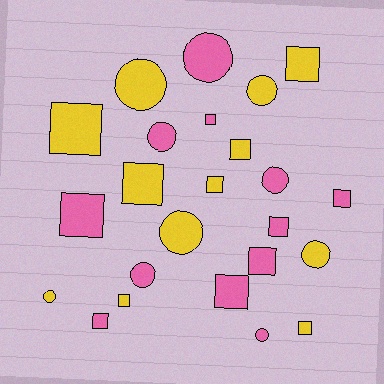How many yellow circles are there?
There are 5 yellow circles.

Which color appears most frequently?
Pink, with 12 objects.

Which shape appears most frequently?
Square, with 14 objects.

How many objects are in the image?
There are 24 objects.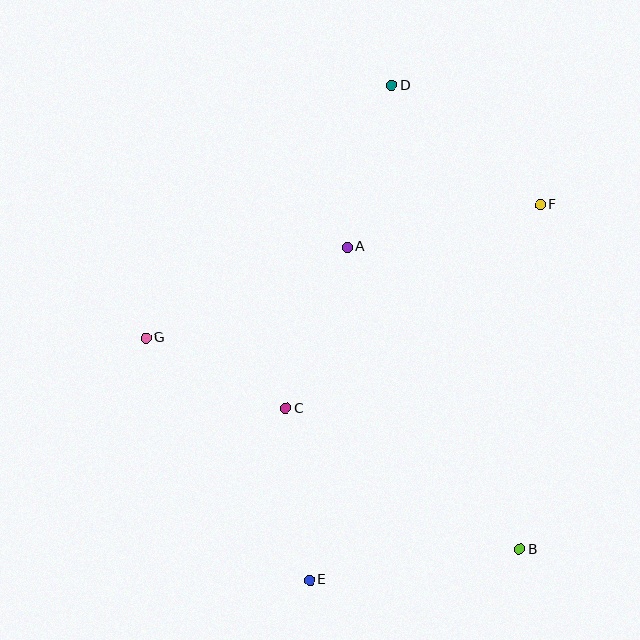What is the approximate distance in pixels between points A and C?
The distance between A and C is approximately 173 pixels.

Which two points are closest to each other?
Points C and G are closest to each other.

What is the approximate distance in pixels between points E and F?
The distance between E and F is approximately 440 pixels.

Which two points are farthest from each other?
Points D and E are farthest from each other.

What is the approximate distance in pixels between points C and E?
The distance between C and E is approximately 173 pixels.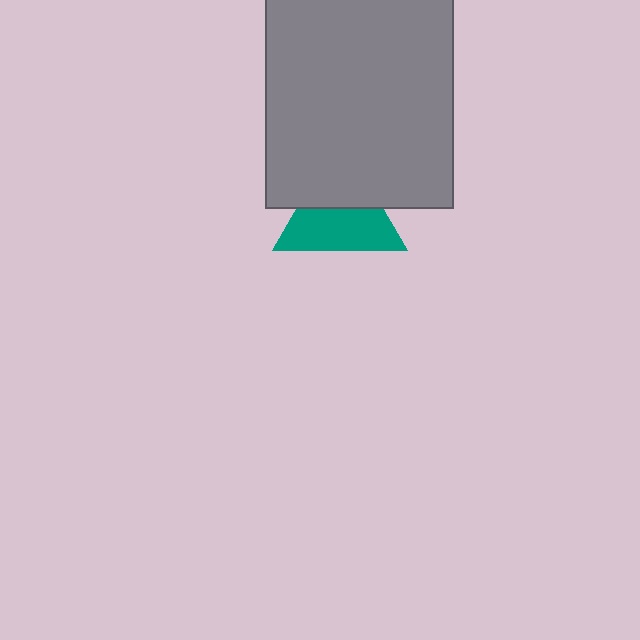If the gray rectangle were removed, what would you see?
You would see the complete teal triangle.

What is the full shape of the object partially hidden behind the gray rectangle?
The partially hidden object is a teal triangle.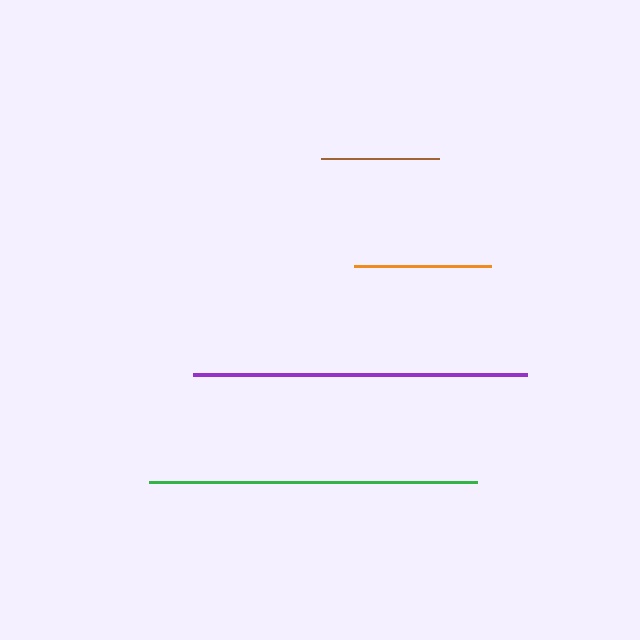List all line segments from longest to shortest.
From longest to shortest: purple, green, orange, brown.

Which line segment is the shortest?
The brown line is the shortest at approximately 117 pixels.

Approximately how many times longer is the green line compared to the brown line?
The green line is approximately 2.8 times the length of the brown line.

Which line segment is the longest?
The purple line is the longest at approximately 334 pixels.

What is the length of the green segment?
The green segment is approximately 328 pixels long.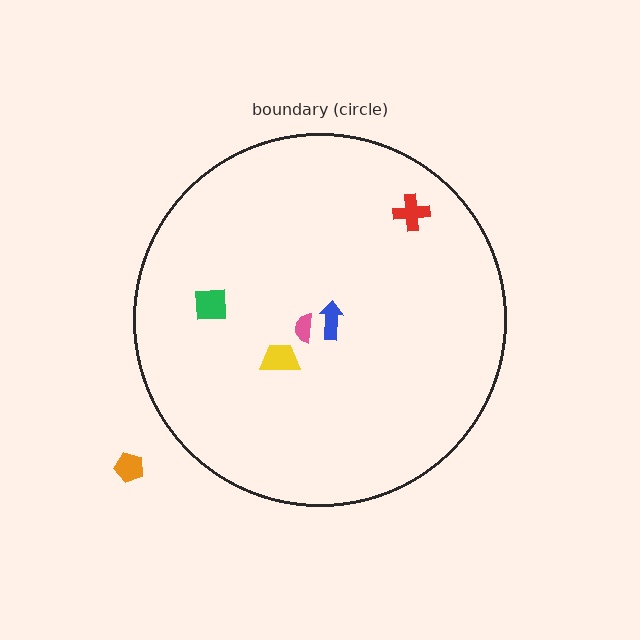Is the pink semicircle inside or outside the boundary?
Inside.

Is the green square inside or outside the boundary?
Inside.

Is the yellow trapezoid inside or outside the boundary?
Inside.